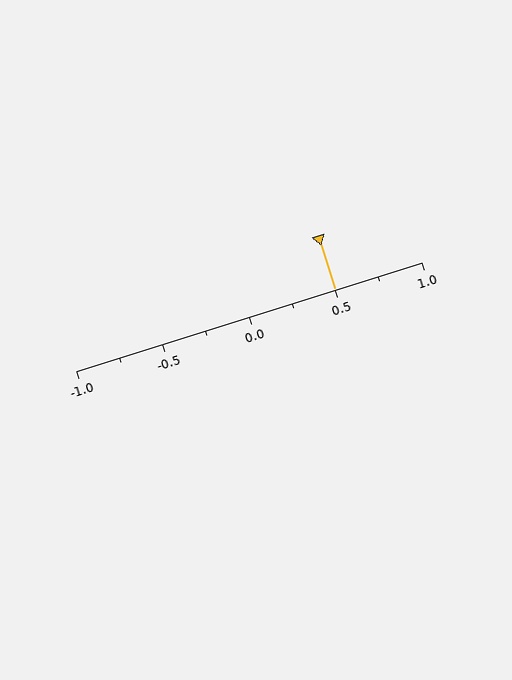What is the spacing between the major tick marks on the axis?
The major ticks are spaced 0.5 apart.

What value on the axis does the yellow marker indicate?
The marker indicates approximately 0.5.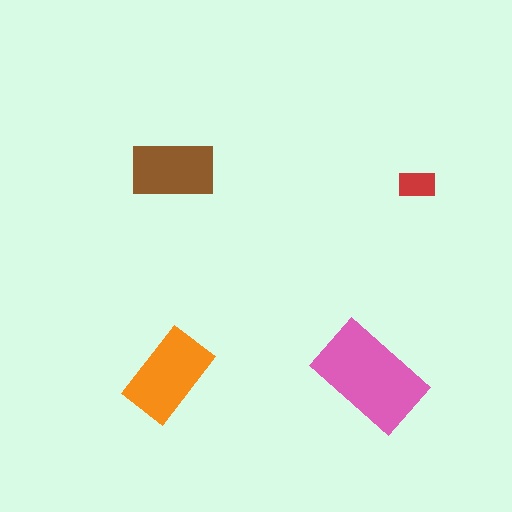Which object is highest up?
The brown rectangle is topmost.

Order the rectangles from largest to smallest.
the pink one, the orange one, the brown one, the red one.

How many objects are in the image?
There are 4 objects in the image.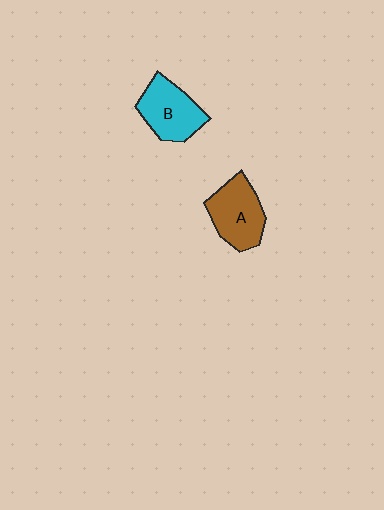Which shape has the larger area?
Shape A (brown).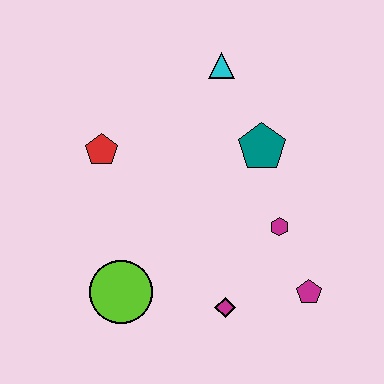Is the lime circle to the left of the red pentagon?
No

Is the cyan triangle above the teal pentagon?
Yes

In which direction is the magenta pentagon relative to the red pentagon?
The magenta pentagon is to the right of the red pentagon.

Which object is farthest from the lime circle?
The cyan triangle is farthest from the lime circle.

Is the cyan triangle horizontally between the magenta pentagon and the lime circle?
Yes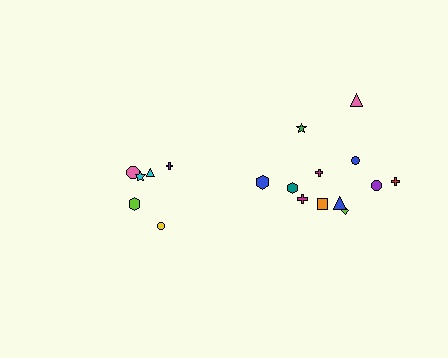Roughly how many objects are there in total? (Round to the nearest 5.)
Roughly 20 objects in total.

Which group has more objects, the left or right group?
The right group.